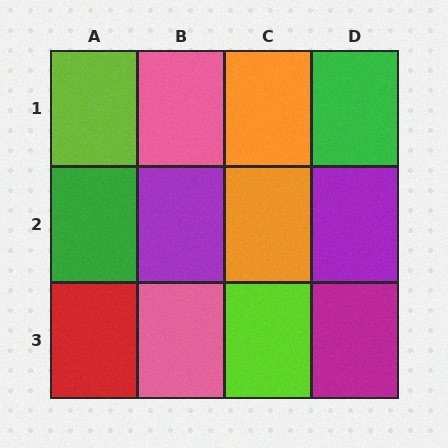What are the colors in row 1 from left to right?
Lime, pink, orange, green.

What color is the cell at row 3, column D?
Magenta.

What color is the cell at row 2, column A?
Green.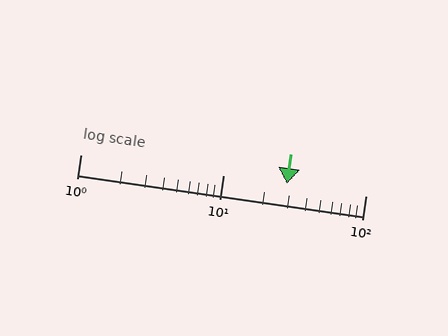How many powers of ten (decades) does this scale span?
The scale spans 2 decades, from 1 to 100.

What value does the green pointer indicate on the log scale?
The pointer indicates approximately 28.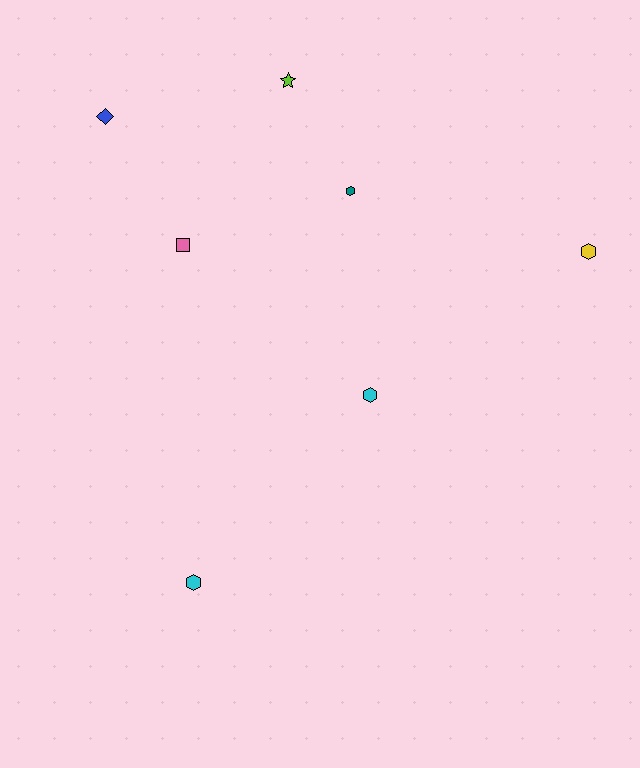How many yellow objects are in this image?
There is 1 yellow object.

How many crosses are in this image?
There are no crosses.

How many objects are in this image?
There are 7 objects.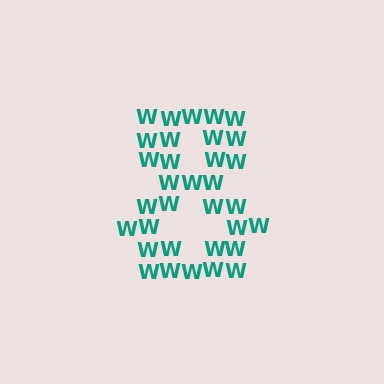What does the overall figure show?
The overall figure shows the digit 8.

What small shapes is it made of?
It is made of small letter W's.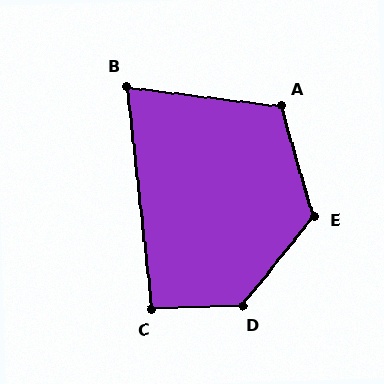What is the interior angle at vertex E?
Approximately 125 degrees (obtuse).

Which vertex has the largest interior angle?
D, at approximately 131 degrees.